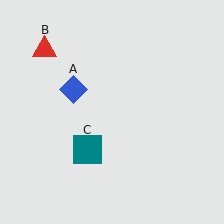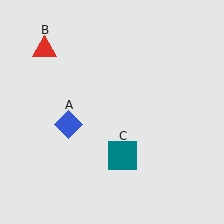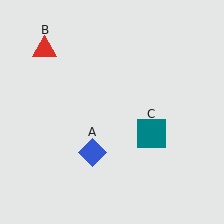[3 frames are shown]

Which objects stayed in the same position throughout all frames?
Red triangle (object B) remained stationary.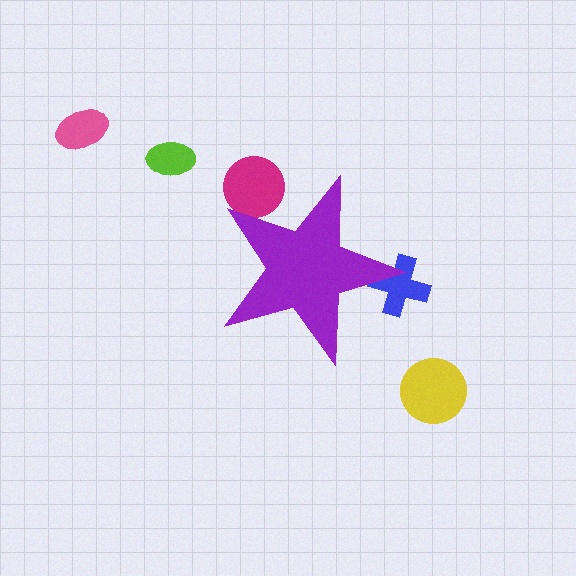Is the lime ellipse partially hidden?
No, the lime ellipse is fully visible.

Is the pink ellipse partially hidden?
No, the pink ellipse is fully visible.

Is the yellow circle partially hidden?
No, the yellow circle is fully visible.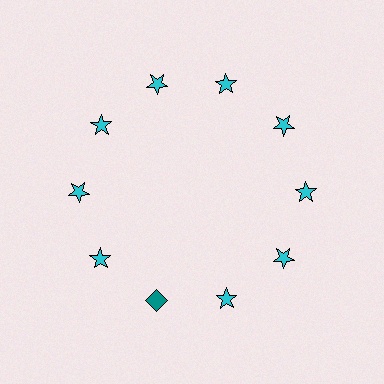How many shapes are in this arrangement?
There are 10 shapes arranged in a ring pattern.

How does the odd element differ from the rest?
It differs in both color (teal instead of cyan) and shape (diamond instead of star).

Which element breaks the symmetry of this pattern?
The teal diamond at roughly the 7 o'clock position breaks the symmetry. All other shapes are cyan stars.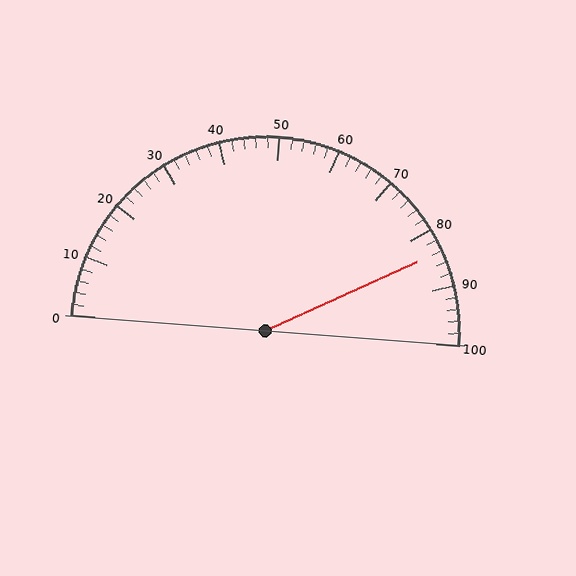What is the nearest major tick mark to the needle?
The nearest major tick mark is 80.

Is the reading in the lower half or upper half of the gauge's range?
The reading is in the upper half of the range (0 to 100).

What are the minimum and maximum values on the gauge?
The gauge ranges from 0 to 100.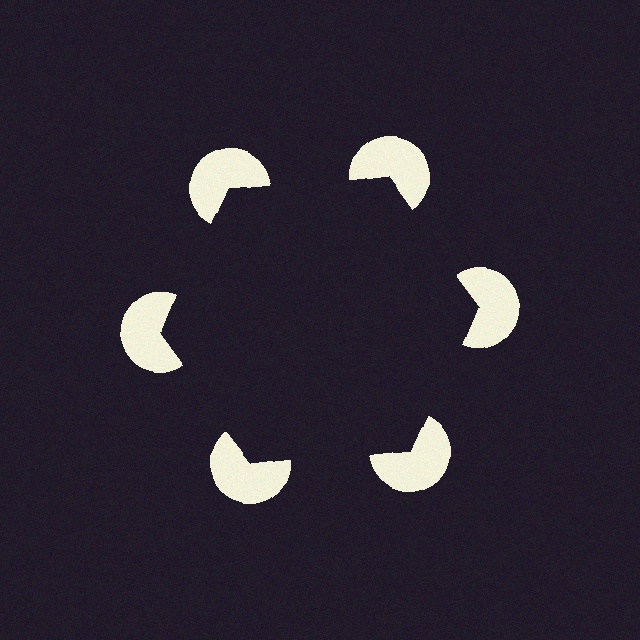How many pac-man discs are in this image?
There are 6 — one at each vertex of the illusory hexagon.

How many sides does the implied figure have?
6 sides.